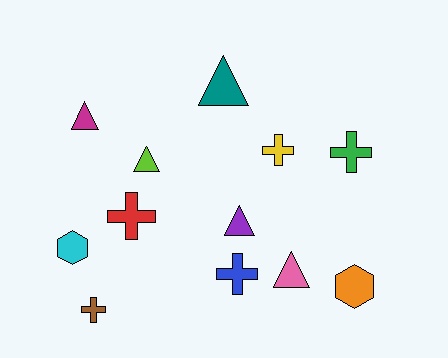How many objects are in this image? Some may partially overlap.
There are 12 objects.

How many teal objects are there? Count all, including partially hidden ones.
There is 1 teal object.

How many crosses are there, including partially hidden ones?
There are 5 crosses.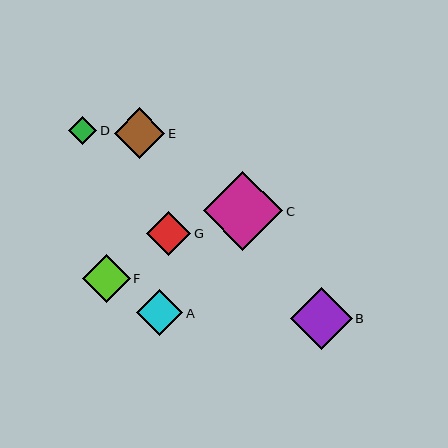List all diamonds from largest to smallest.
From largest to smallest: C, B, E, F, A, G, D.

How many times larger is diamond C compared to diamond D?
Diamond C is approximately 2.8 times the size of diamond D.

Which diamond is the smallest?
Diamond D is the smallest with a size of approximately 28 pixels.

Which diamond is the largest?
Diamond C is the largest with a size of approximately 79 pixels.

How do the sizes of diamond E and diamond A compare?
Diamond E and diamond A are approximately the same size.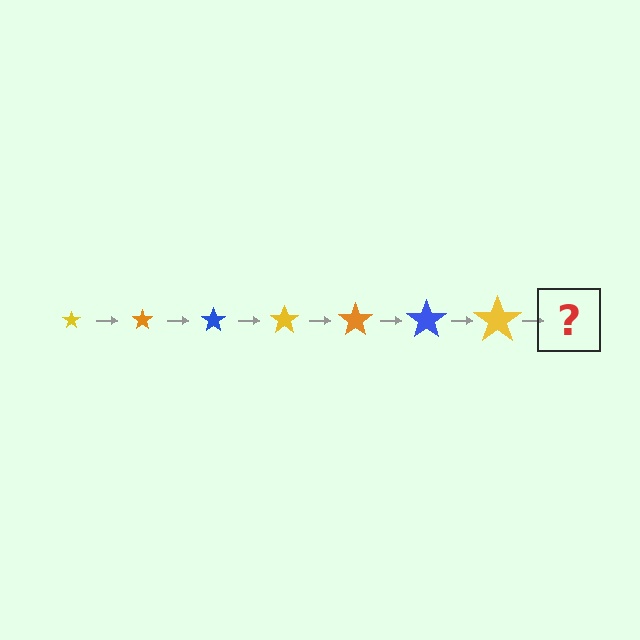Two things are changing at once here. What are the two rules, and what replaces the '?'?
The two rules are that the star grows larger each step and the color cycles through yellow, orange, and blue. The '?' should be an orange star, larger than the previous one.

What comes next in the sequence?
The next element should be an orange star, larger than the previous one.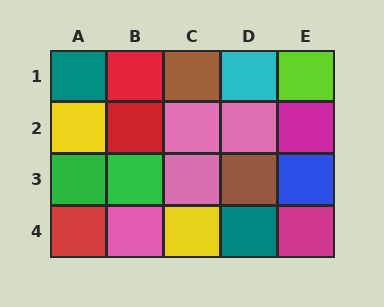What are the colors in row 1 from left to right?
Teal, red, brown, cyan, lime.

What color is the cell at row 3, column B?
Green.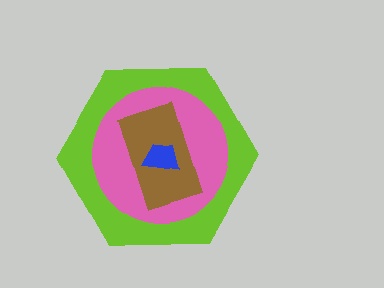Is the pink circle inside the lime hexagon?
Yes.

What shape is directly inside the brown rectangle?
The blue trapezoid.